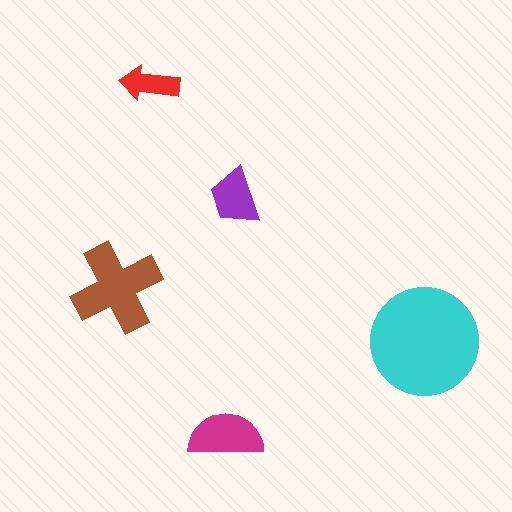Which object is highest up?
The red arrow is topmost.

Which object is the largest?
The cyan circle.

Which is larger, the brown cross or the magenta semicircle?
The brown cross.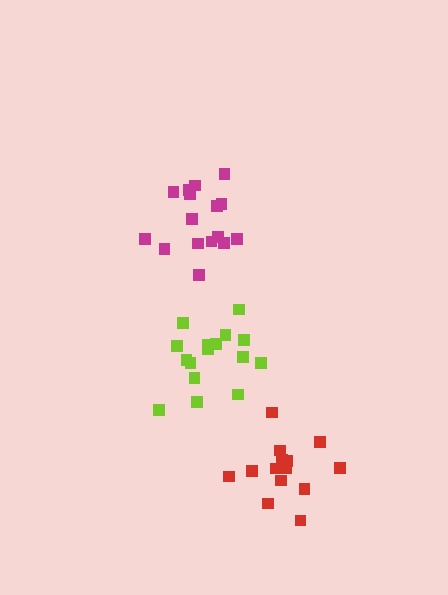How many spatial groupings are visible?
There are 3 spatial groupings.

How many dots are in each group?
Group 1: 16 dots, Group 2: 16 dots, Group 3: 14 dots (46 total).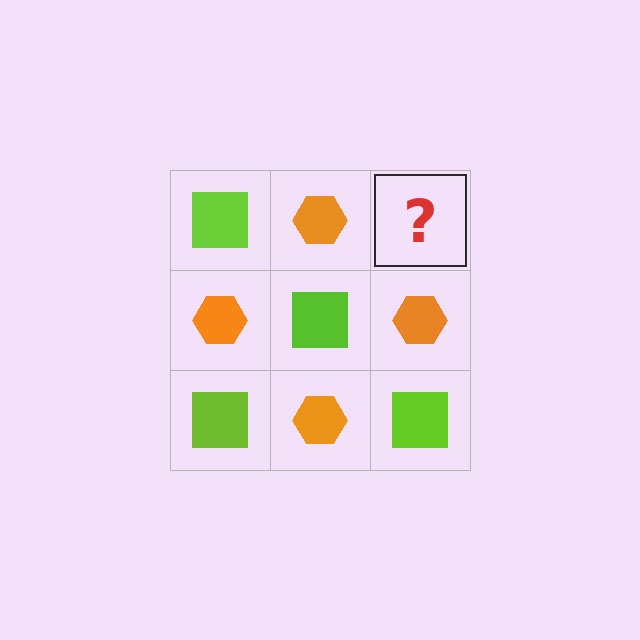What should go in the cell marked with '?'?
The missing cell should contain a lime square.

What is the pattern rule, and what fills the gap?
The rule is that it alternates lime square and orange hexagon in a checkerboard pattern. The gap should be filled with a lime square.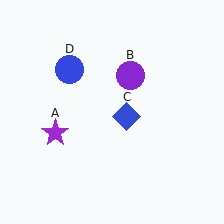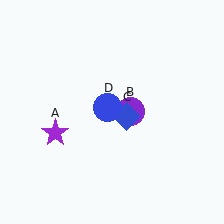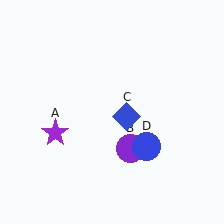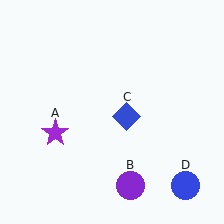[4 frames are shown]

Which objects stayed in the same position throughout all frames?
Purple star (object A) and blue diamond (object C) remained stationary.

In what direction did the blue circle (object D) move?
The blue circle (object D) moved down and to the right.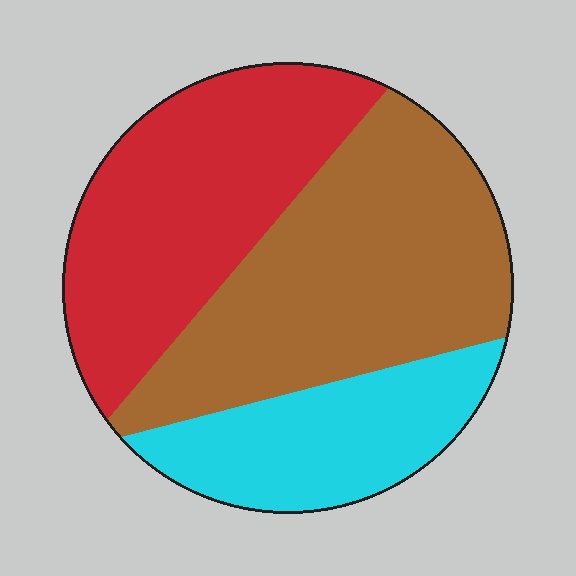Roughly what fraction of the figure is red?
Red covers 35% of the figure.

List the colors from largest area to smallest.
From largest to smallest: brown, red, cyan.